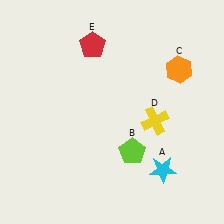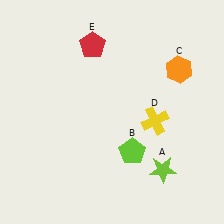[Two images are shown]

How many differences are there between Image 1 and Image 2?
There is 1 difference between the two images.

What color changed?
The star (A) changed from cyan in Image 1 to lime in Image 2.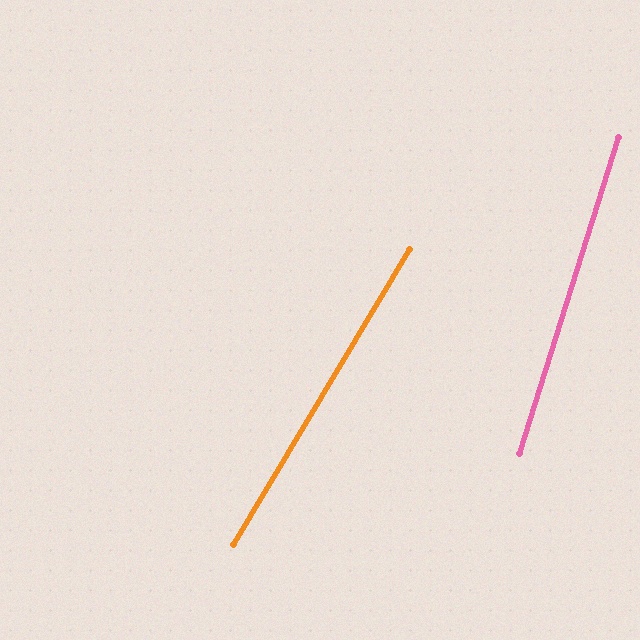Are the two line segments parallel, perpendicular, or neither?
Neither parallel nor perpendicular — they differ by about 14°.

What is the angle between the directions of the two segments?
Approximately 14 degrees.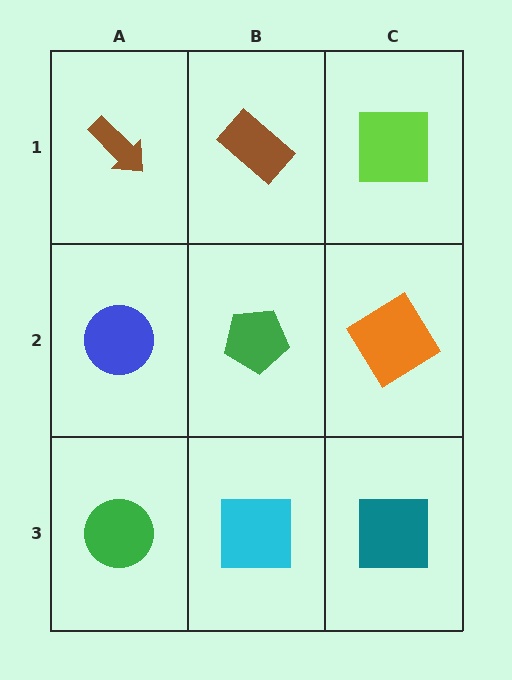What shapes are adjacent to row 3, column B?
A green pentagon (row 2, column B), a green circle (row 3, column A), a teal square (row 3, column C).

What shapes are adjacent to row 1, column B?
A green pentagon (row 2, column B), a brown arrow (row 1, column A), a lime square (row 1, column C).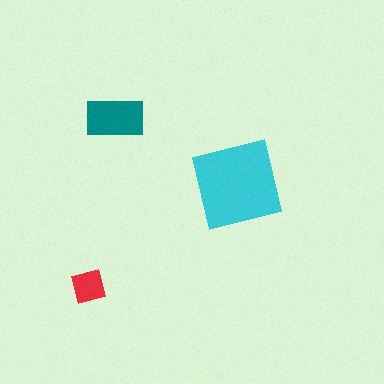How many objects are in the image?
There are 3 objects in the image.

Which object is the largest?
The cyan square.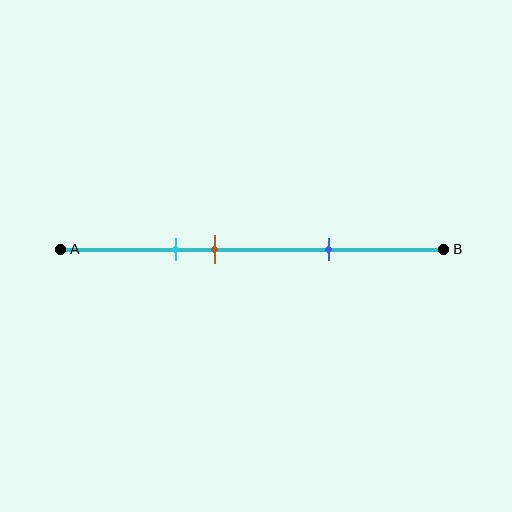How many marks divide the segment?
There are 3 marks dividing the segment.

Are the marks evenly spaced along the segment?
No, the marks are not evenly spaced.